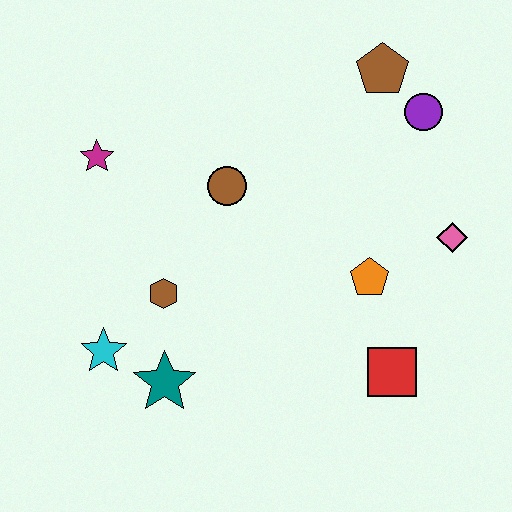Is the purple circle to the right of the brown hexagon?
Yes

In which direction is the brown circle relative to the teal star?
The brown circle is above the teal star.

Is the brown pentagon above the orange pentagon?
Yes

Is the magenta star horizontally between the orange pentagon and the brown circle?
No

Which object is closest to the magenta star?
The brown circle is closest to the magenta star.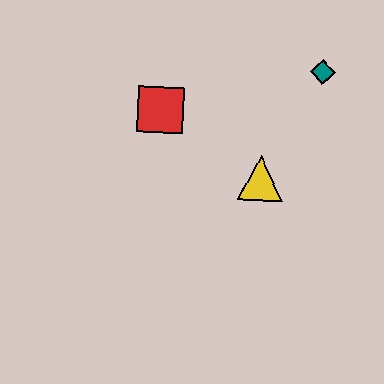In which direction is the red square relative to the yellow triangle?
The red square is to the left of the yellow triangle.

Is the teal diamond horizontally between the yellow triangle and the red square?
No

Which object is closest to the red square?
The yellow triangle is closest to the red square.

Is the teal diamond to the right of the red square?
Yes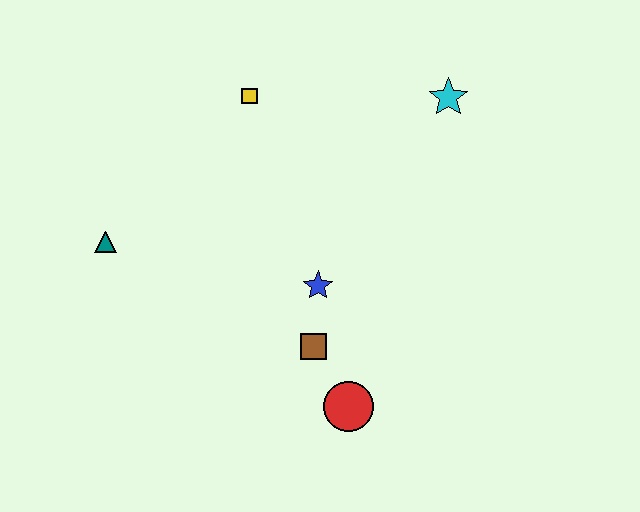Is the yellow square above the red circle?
Yes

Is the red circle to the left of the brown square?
No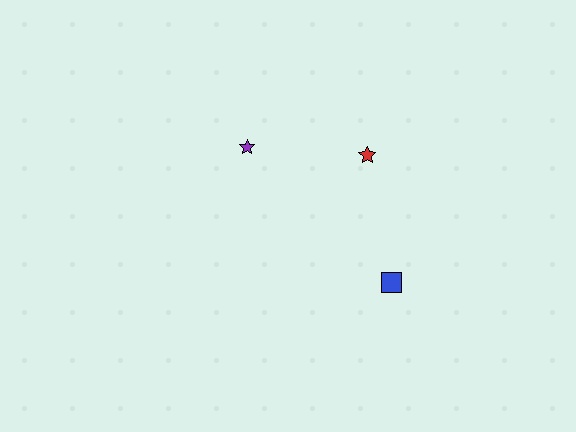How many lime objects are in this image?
There are no lime objects.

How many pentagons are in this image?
There are no pentagons.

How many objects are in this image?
There are 3 objects.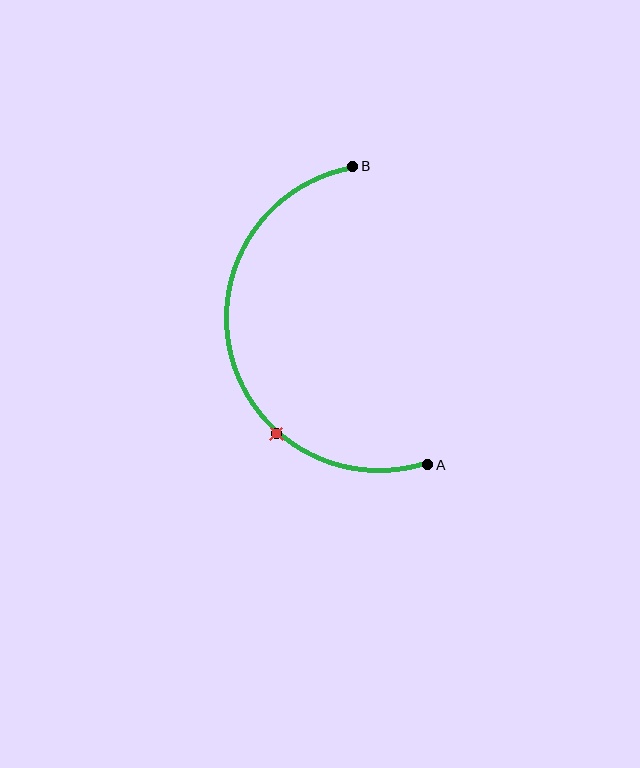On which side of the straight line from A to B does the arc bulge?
The arc bulges to the left of the straight line connecting A and B.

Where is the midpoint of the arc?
The arc midpoint is the point on the curve farthest from the straight line joining A and B. It sits to the left of that line.